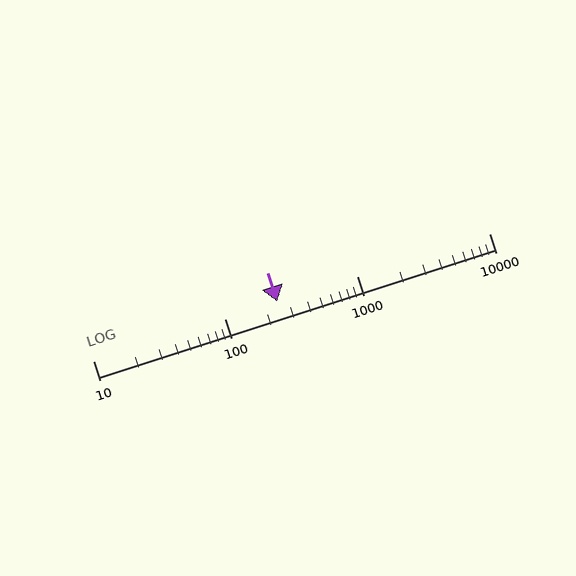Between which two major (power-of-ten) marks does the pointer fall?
The pointer is between 100 and 1000.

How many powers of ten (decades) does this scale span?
The scale spans 3 decades, from 10 to 10000.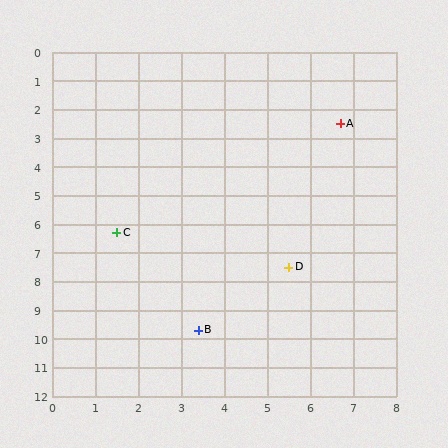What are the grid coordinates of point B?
Point B is at approximately (3.4, 9.7).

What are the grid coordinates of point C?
Point C is at approximately (1.5, 6.3).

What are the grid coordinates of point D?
Point D is at approximately (5.5, 7.5).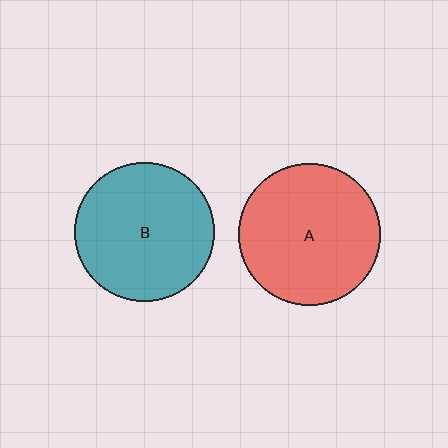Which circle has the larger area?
Circle A (red).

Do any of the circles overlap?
No, none of the circles overlap.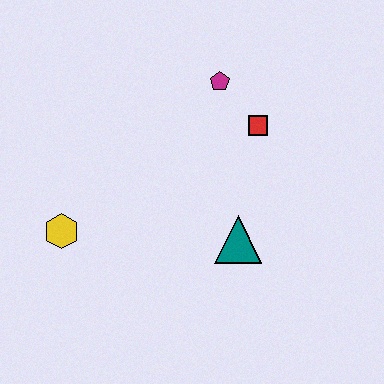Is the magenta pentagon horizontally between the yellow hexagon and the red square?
Yes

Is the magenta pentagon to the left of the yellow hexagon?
No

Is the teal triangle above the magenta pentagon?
No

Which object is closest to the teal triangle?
The red square is closest to the teal triangle.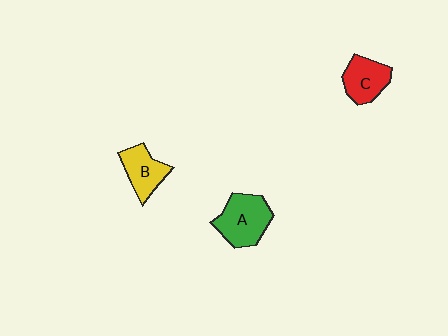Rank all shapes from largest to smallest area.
From largest to smallest: A (green), C (red), B (yellow).